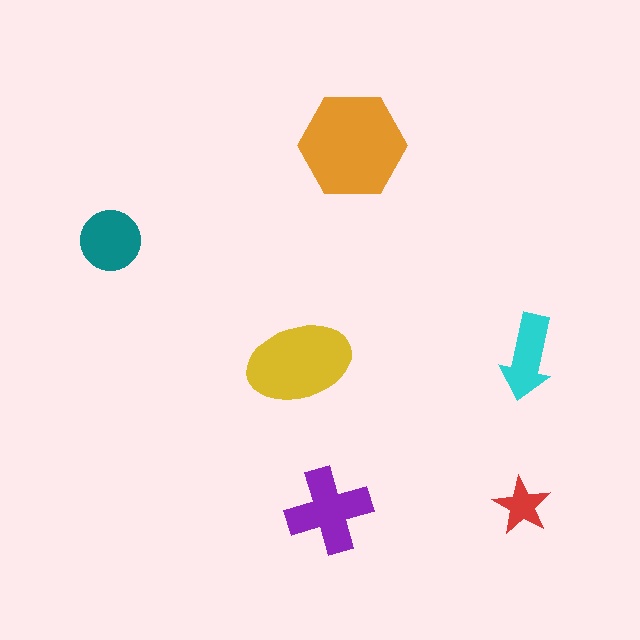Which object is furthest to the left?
The teal circle is leftmost.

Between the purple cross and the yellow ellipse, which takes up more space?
The yellow ellipse.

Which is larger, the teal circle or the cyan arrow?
The teal circle.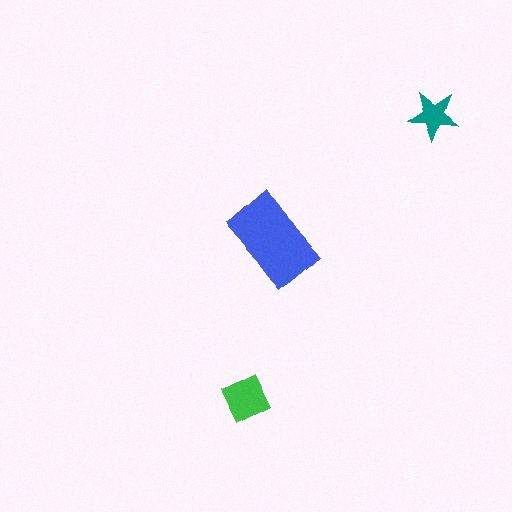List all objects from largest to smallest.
The blue rectangle, the green square, the teal star.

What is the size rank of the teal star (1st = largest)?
3rd.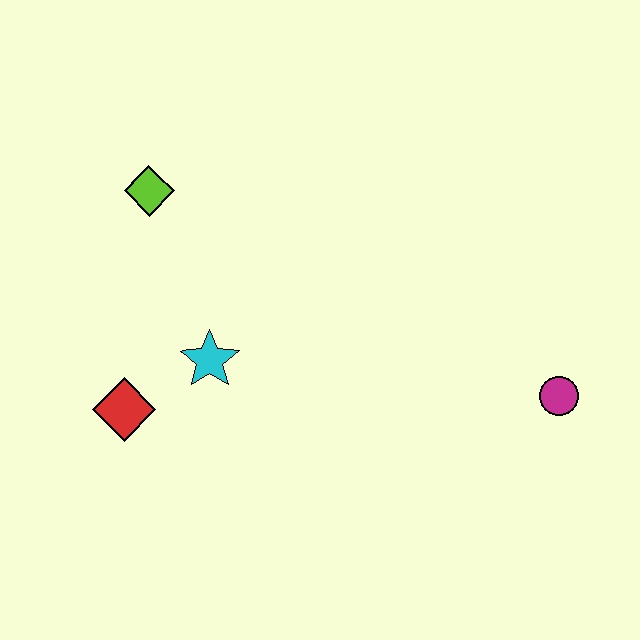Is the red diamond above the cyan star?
No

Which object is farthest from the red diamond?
The magenta circle is farthest from the red diamond.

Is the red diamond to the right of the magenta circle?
No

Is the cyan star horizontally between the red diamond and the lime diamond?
No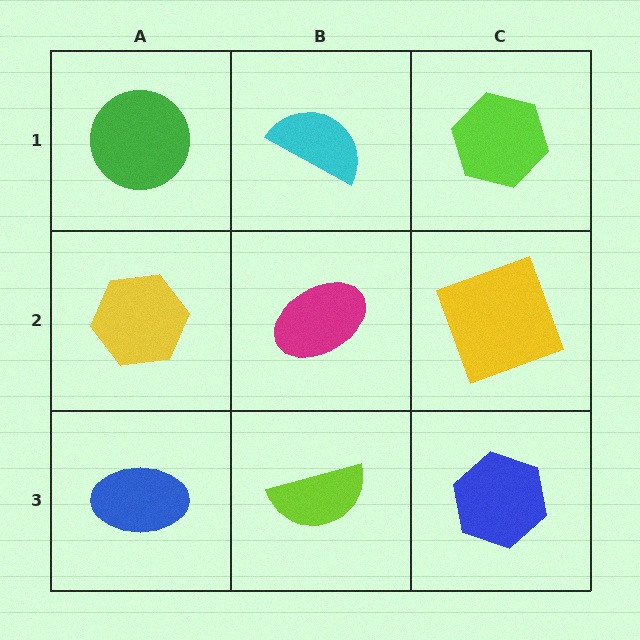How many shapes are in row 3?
3 shapes.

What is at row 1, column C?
A lime hexagon.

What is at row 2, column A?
A yellow hexagon.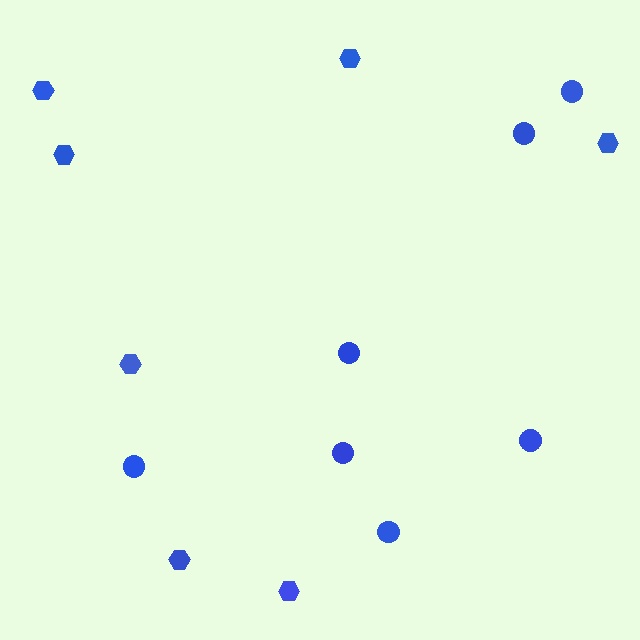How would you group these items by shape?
There are 2 groups: one group of hexagons (7) and one group of circles (7).